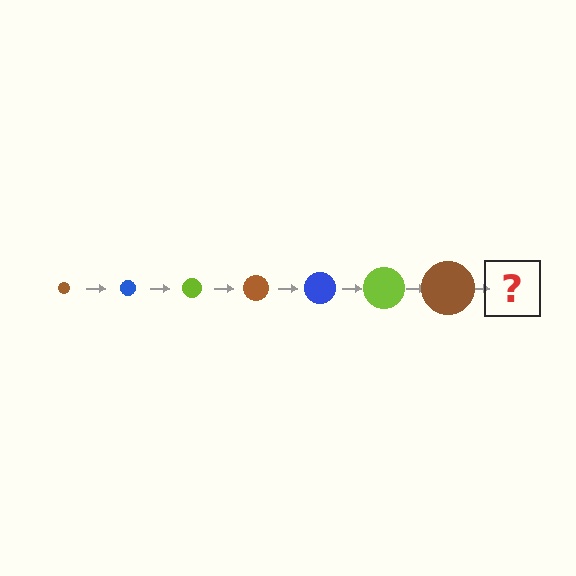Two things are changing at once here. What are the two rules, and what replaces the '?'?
The two rules are that the circle grows larger each step and the color cycles through brown, blue, and lime. The '?' should be a blue circle, larger than the previous one.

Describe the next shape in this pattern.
It should be a blue circle, larger than the previous one.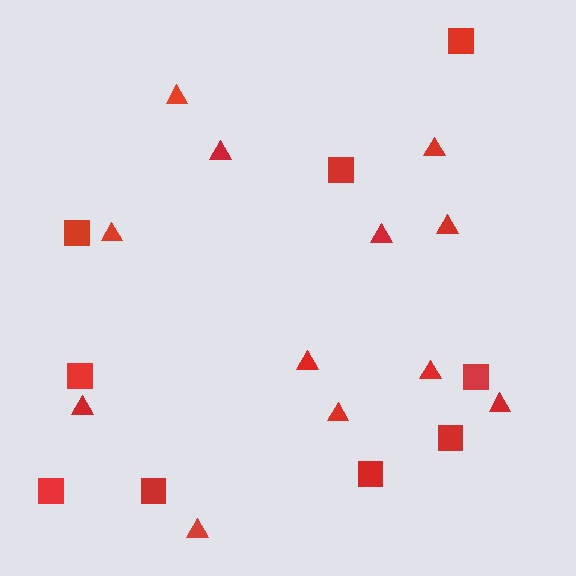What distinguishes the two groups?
There are 2 groups: one group of triangles (12) and one group of squares (9).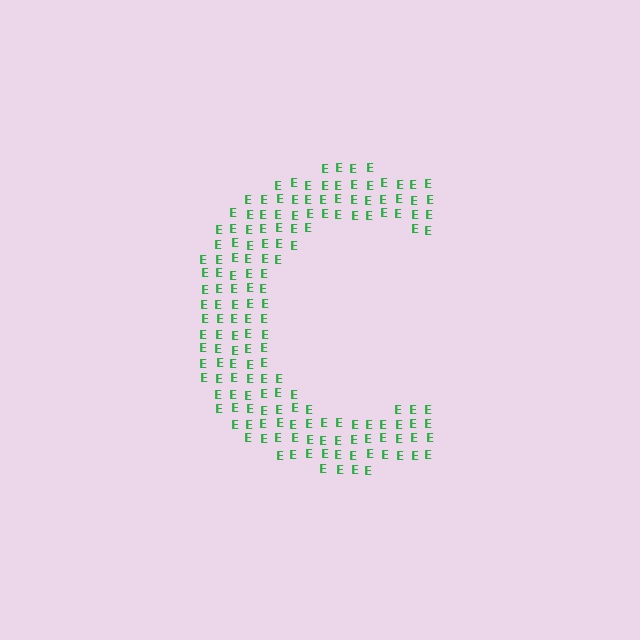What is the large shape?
The large shape is the letter C.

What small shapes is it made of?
It is made of small letter E's.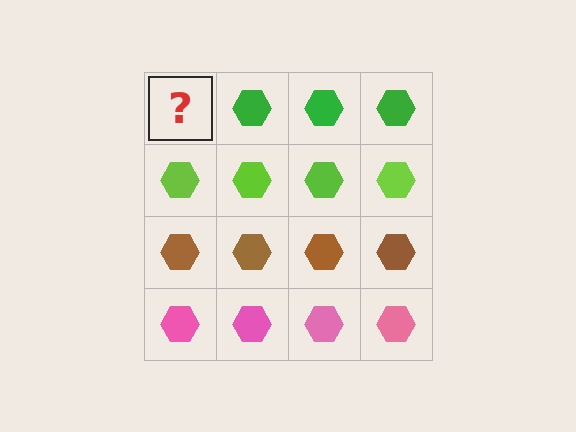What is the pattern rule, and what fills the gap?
The rule is that each row has a consistent color. The gap should be filled with a green hexagon.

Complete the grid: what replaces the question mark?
The question mark should be replaced with a green hexagon.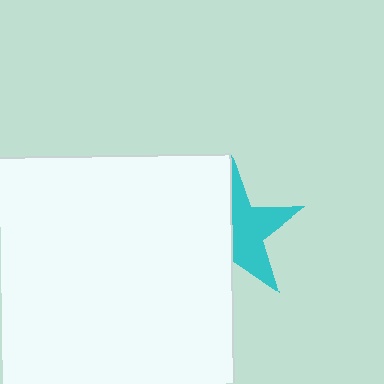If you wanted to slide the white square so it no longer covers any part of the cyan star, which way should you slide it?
Slide it left — that is the most direct way to separate the two shapes.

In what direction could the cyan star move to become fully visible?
The cyan star could move right. That would shift it out from behind the white square entirely.